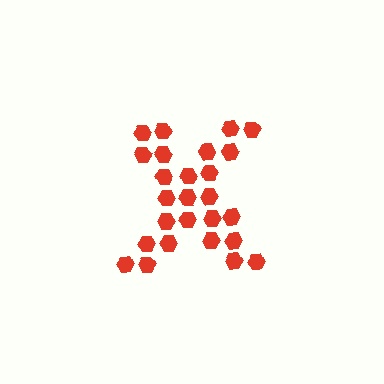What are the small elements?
The small elements are hexagons.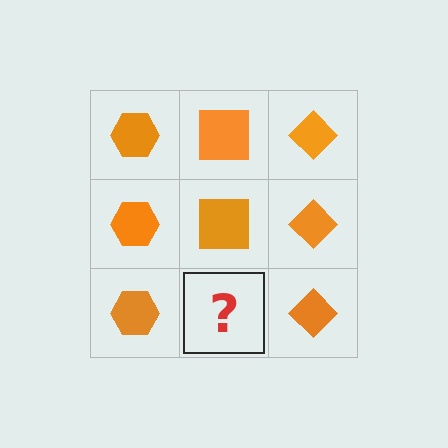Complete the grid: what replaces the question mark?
The question mark should be replaced with an orange square.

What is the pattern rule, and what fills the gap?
The rule is that each column has a consistent shape. The gap should be filled with an orange square.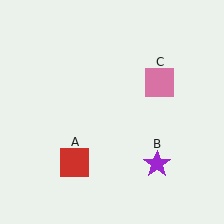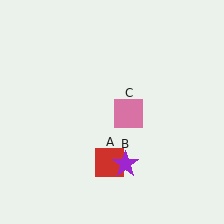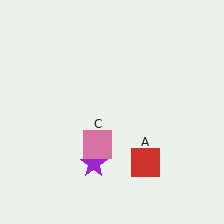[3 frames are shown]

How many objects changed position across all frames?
3 objects changed position: red square (object A), purple star (object B), pink square (object C).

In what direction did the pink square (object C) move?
The pink square (object C) moved down and to the left.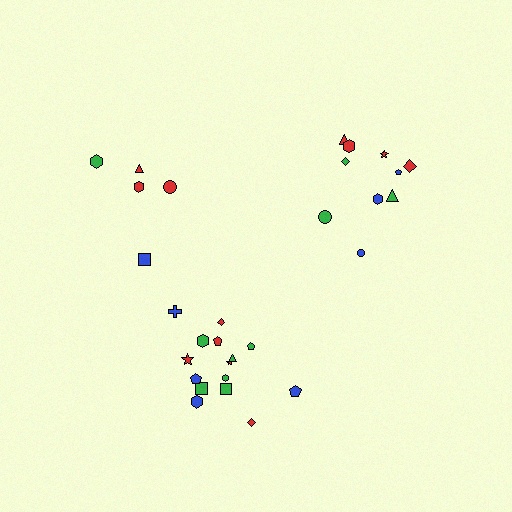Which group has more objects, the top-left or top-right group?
The top-right group.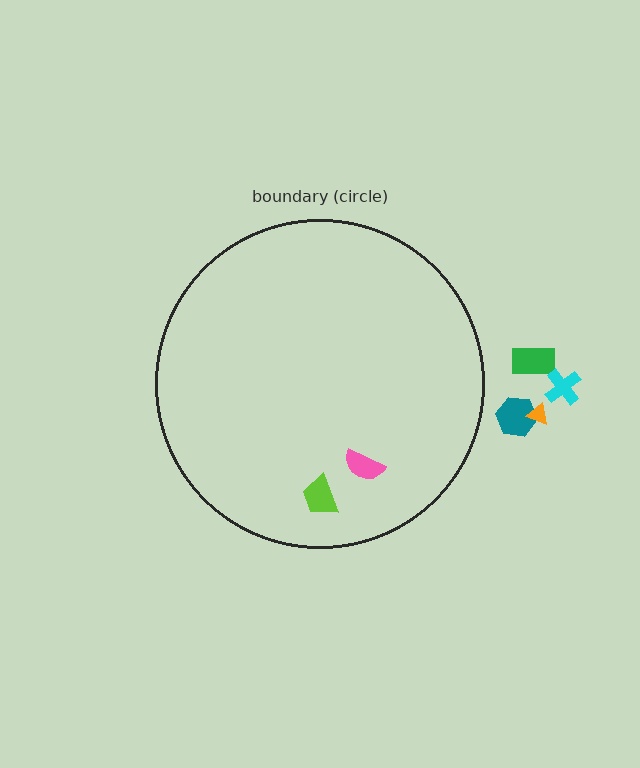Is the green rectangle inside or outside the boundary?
Outside.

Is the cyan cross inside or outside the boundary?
Outside.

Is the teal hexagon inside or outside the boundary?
Outside.